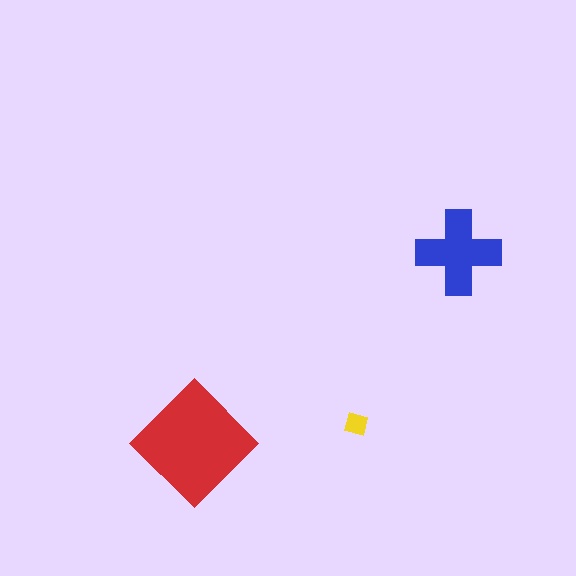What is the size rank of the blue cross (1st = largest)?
2nd.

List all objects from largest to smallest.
The red diamond, the blue cross, the yellow square.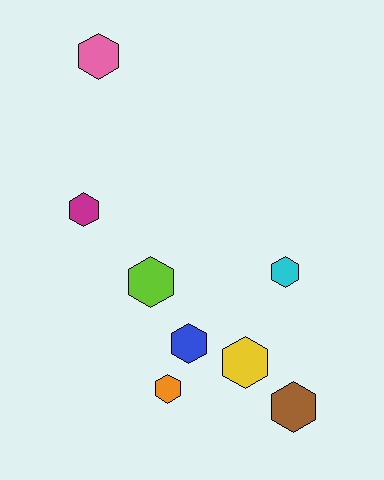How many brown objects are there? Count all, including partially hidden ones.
There is 1 brown object.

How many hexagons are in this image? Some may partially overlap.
There are 8 hexagons.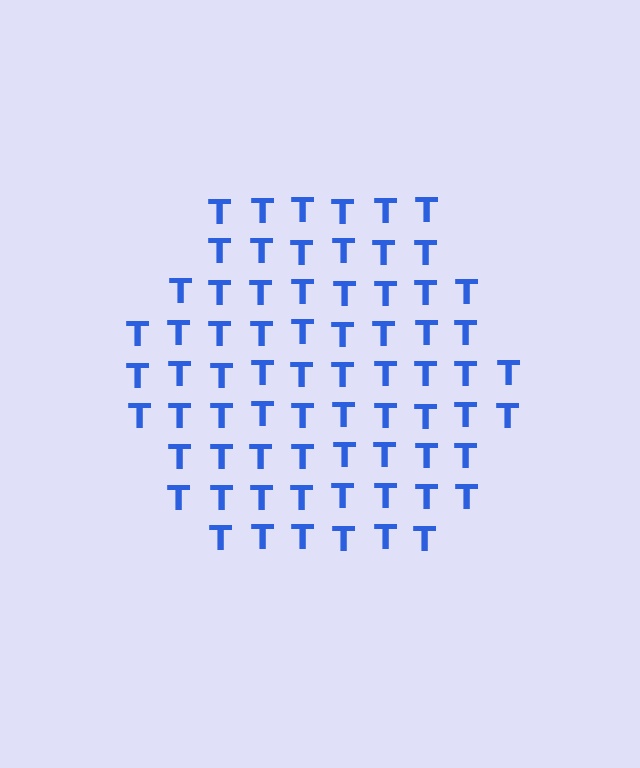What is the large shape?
The large shape is a hexagon.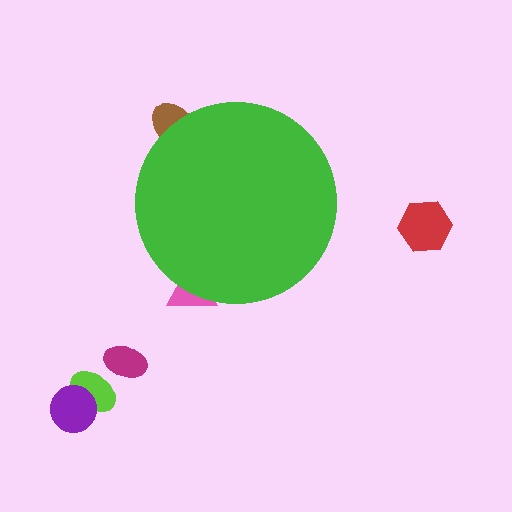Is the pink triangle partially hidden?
Yes, the pink triangle is partially hidden behind the green circle.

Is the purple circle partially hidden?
No, the purple circle is fully visible.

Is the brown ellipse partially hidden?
Yes, the brown ellipse is partially hidden behind the green circle.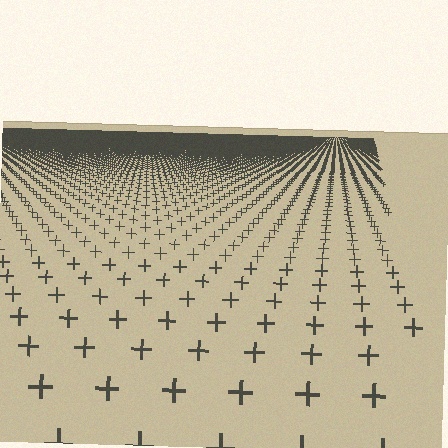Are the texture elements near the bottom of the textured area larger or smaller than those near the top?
Larger. Near the bottom, elements are closer to the viewer and appear at a bigger on-screen size.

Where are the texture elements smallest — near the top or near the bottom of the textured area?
Near the top.